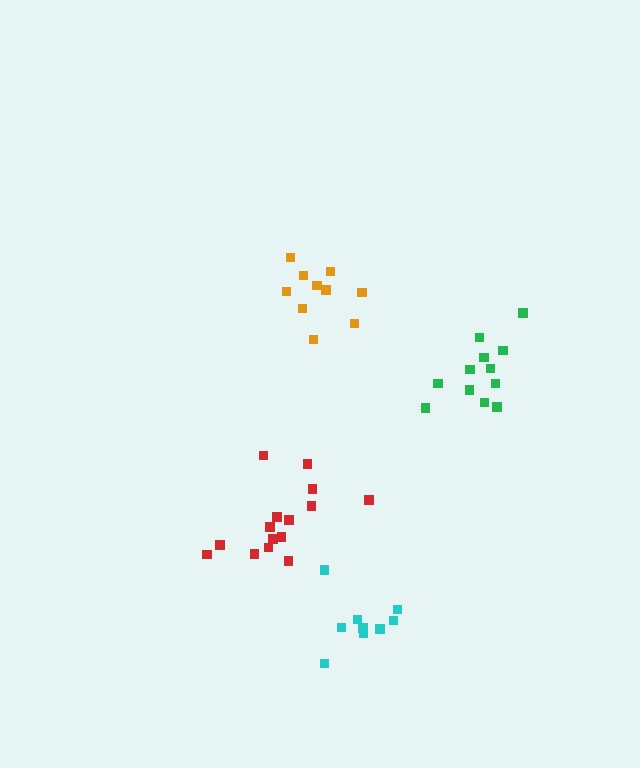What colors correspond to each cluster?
The clusters are colored: cyan, green, red, orange.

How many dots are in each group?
Group 1: 9 dots, Group 2: 12 dots, Group 3: 15 dots, Group 4: 10 dots (46 total).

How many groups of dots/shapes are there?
There are 4 groups.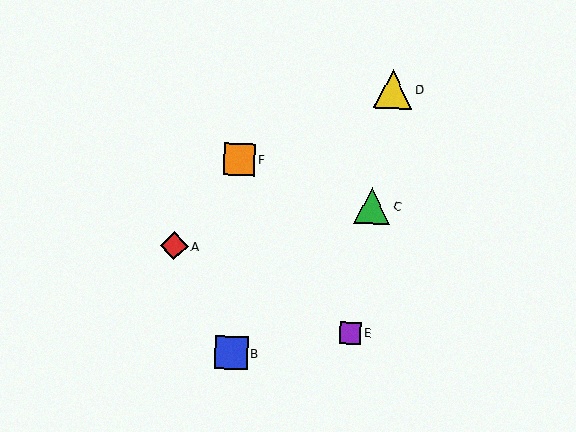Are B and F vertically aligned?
Yes, both are at x≈231.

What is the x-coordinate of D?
Object D is at x≈393.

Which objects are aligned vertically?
Objects B, F are aligned vertically.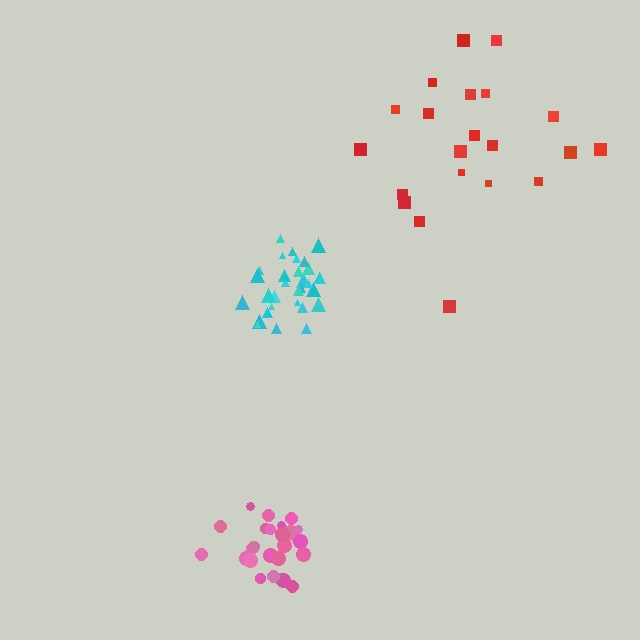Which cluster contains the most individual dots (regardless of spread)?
Cyan (32).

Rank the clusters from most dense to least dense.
pink, cyan, red.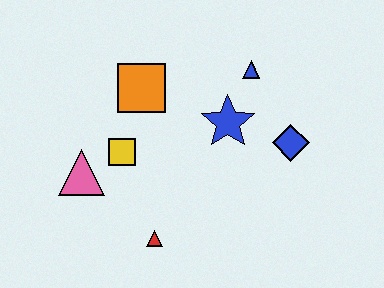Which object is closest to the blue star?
The blue triangle is closest to the blue star.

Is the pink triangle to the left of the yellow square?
Yes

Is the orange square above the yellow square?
Yes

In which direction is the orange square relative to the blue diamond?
The orange square is to the left of the blue diamond.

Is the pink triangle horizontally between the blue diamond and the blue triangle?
No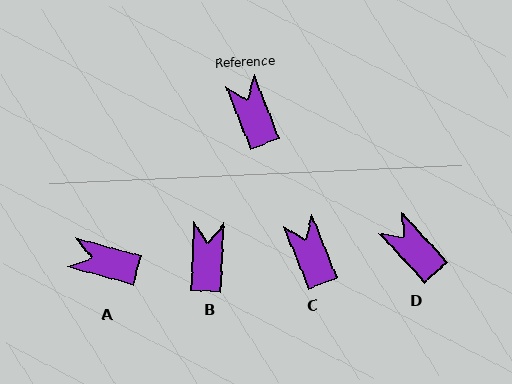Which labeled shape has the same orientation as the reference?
C.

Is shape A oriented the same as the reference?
No, it is off by about 53 degrees.